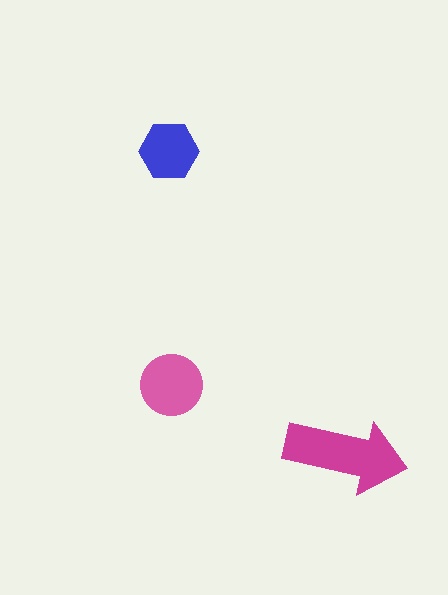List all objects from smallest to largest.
The blue hexagon, the pink circle, the magenta arrow.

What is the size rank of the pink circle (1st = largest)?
2nd.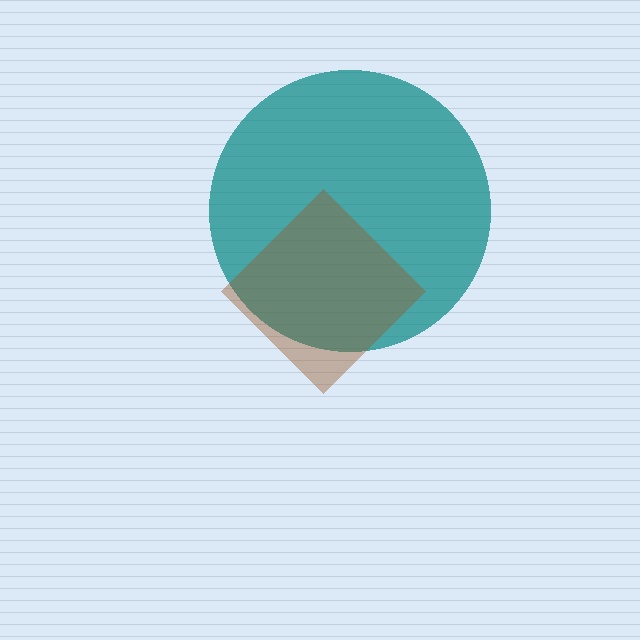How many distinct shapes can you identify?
There are 2 distinct shapes: a teal circle, a brown diamond.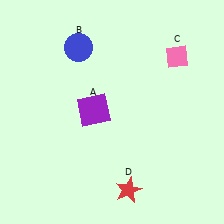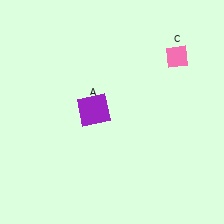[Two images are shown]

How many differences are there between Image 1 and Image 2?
There are 2 differences between the two images.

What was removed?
The red star (D), the blue circle (B) were removed in Image 2.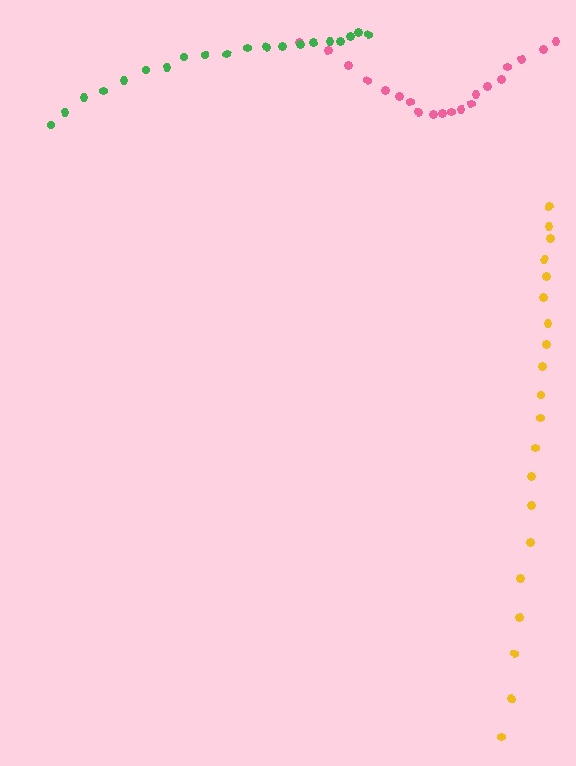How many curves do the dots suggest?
There are 3 distinct paths.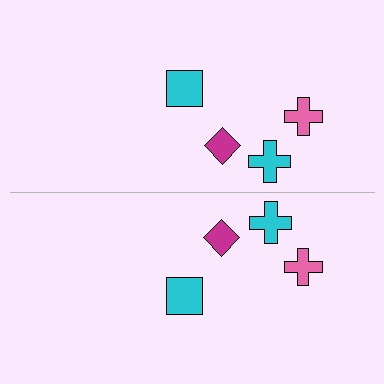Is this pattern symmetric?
Yes, this pattern has bilateral (reflection) symmetry.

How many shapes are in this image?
There are 8 shapes in this image.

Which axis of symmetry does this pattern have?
The pattern has a horizontal axis of symmetry running through the center of the image.